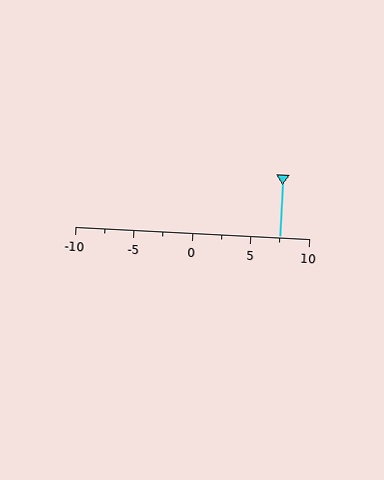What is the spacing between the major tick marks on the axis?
The major ticks are spaced 5 apart.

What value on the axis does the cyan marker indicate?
The marker indicates approximately 7.5.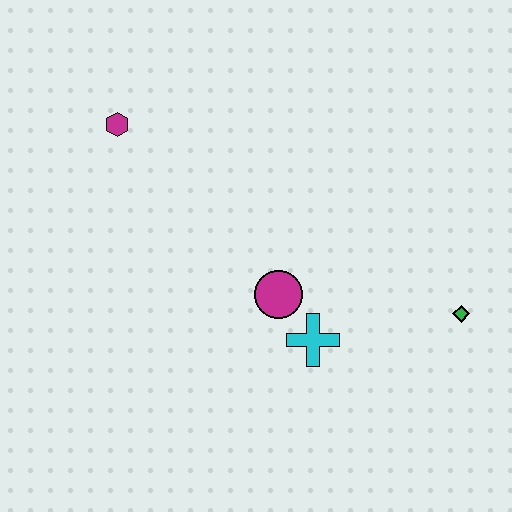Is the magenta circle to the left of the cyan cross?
Yes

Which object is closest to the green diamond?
The cyan cross is closest to the green diamond.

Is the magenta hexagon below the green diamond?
No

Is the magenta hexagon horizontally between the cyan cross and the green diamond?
No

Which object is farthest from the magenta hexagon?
The green diamond is farthest from the magenta hexagon.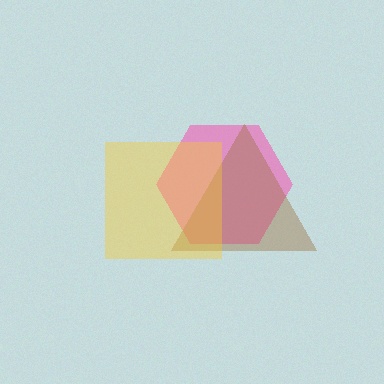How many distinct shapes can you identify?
There are 3 distinct shapes: a pink hexagon, a brown triangle, a yellow square.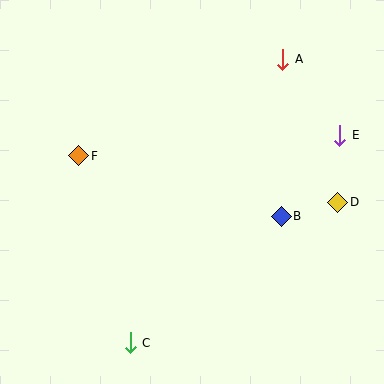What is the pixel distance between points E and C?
The distance between E and C is 295 pixels.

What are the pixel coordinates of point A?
Point A is at (283, 59).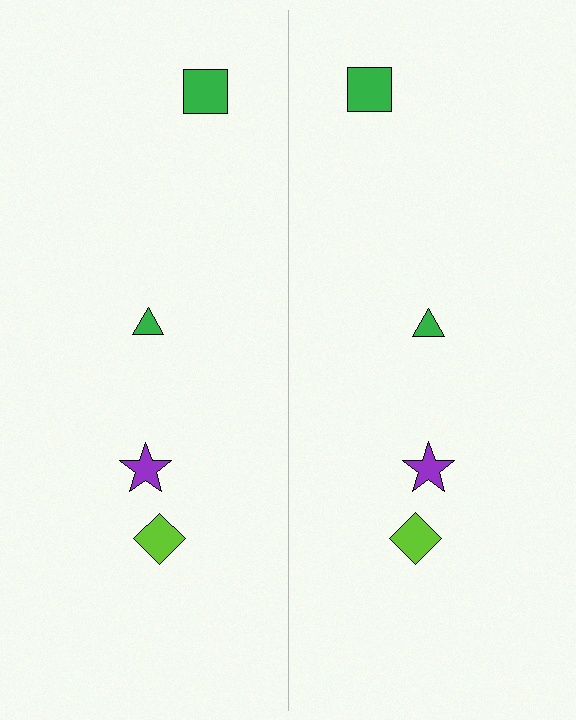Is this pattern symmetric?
Yes, this pattern has bilateral (reflection) symmetry.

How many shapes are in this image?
There are 8 shapes in this image.